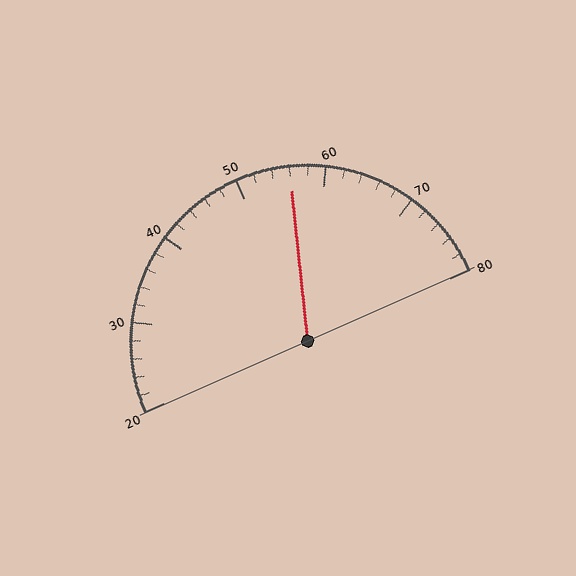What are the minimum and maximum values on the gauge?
The gauge ranges from 20 to 80.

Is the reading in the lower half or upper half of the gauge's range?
The reading is in the upper half of the range (20 to 80).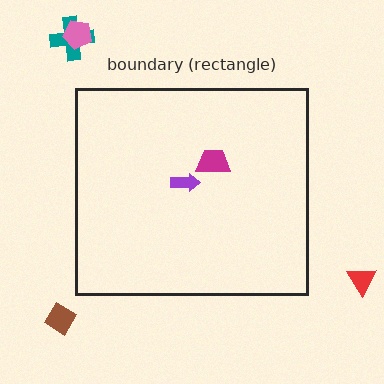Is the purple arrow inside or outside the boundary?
Inside.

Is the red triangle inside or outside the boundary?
Outside.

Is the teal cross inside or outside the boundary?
Outside.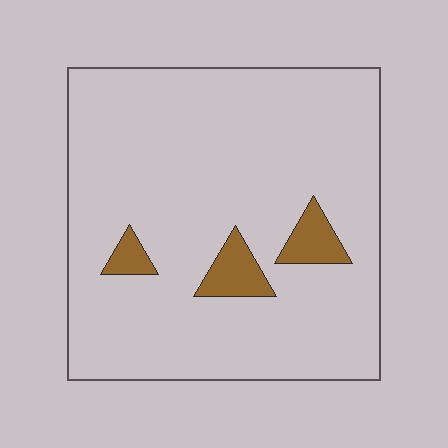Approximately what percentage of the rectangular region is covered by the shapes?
Approximately 5%.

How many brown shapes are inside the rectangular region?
3.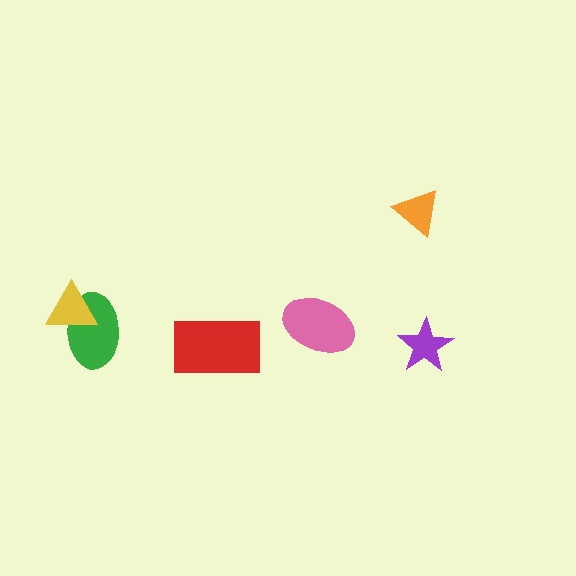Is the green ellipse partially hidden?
Yes, it is partially covered by another shape.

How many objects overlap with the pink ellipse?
0 objects overlap with the pink ellipse.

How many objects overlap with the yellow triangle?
1 object overlaps with the yellow triangle.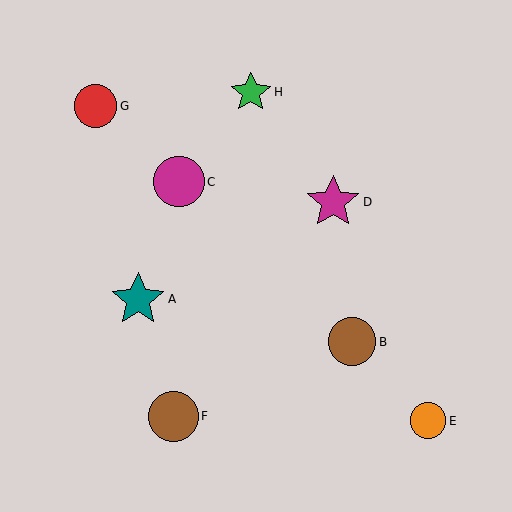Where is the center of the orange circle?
The center of the orange circle is at (428, 421).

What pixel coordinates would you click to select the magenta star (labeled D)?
Click at (333, 202) to select the magenta star D.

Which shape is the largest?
The teal star (labeled A) is the largest.